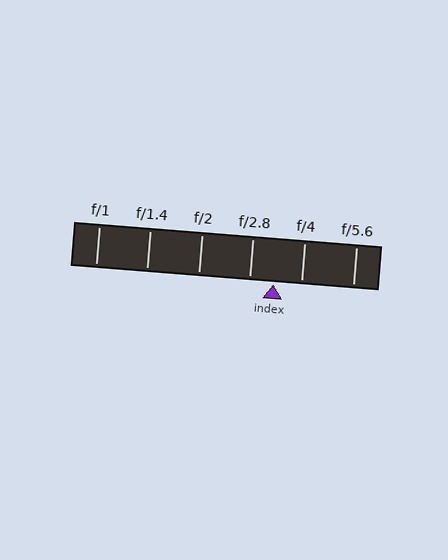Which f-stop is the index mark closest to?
The index mark is closest to f/2.8.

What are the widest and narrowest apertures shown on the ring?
The widest aperture shown is f/1 and the narrowest is f/5.6.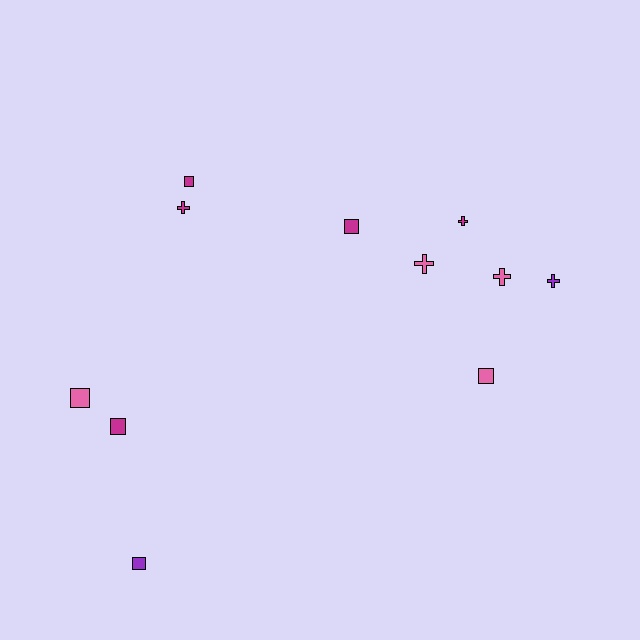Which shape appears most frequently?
Square, with 6 objects.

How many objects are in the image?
There are 11 objects.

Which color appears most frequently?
Magenta, with 5 objects.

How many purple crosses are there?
There is 1 purple cross.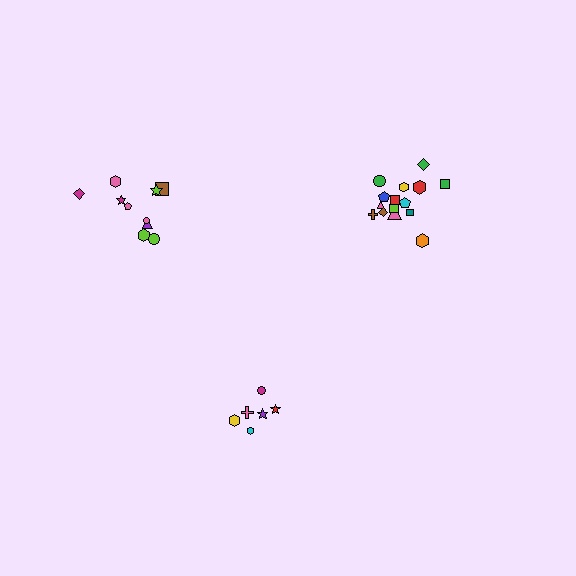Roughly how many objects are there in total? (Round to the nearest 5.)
Roughly 30 objects in total.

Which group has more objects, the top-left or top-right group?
The top-right group.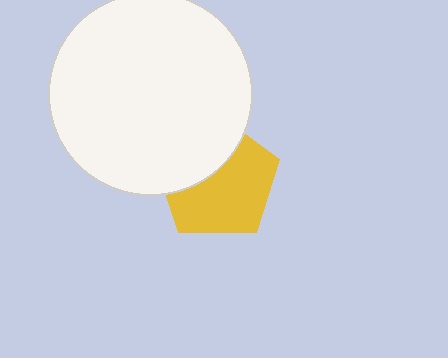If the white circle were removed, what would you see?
You would see the complete yellow pentagon.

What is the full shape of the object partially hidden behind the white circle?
The partially hidden object is a yellow pentagon.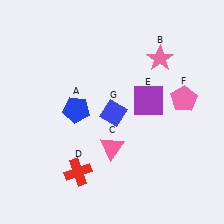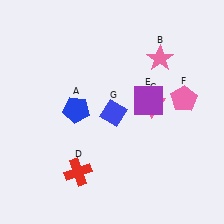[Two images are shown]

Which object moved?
The pink triangle (C) moved up.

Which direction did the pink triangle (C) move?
The pink triangle (C) moved up.